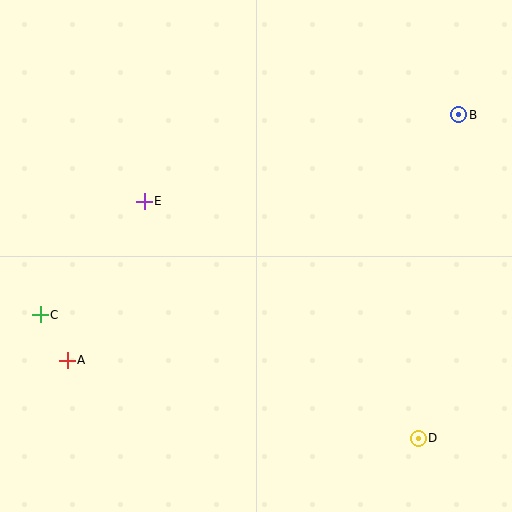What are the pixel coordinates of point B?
Point B is at (459, 115).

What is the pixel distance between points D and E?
The distance between D and E is 363 pixels.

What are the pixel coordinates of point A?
Point A is at (67, 360).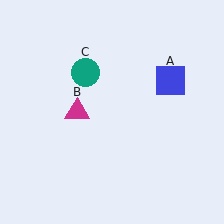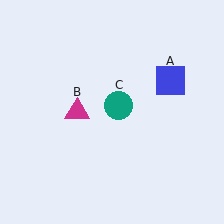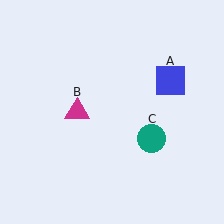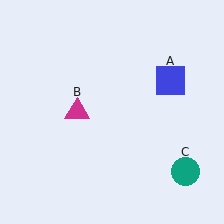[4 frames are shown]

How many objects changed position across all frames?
1 object changed position: teal circle (object C).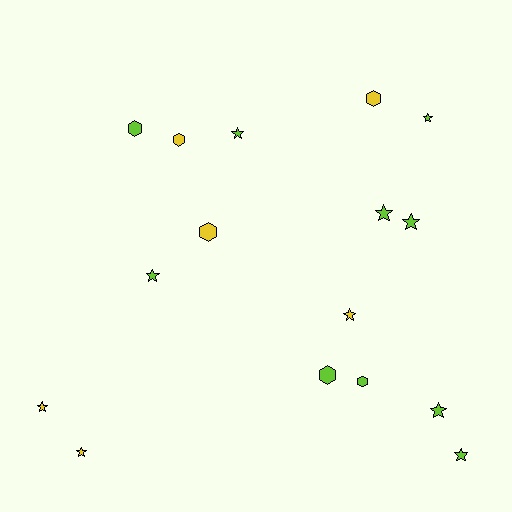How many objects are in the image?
There are 16 objects.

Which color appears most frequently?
Lime, with 10 objects.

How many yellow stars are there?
There are 3 yellow stars.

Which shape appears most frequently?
Star, with 10 objects.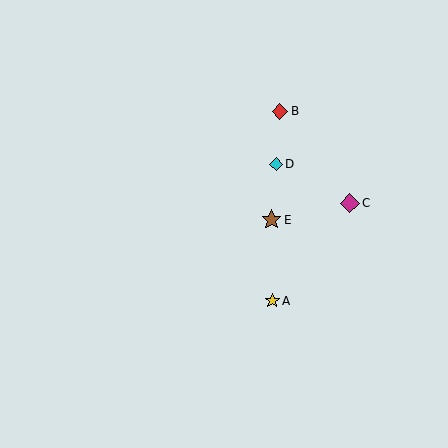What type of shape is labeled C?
Shape C is a magenta diamond.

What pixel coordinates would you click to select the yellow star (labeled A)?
Click at (272, 301) to select the yellow star A.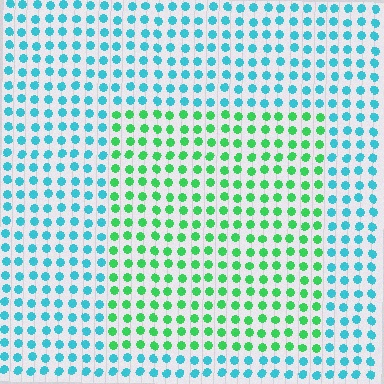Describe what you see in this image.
The image is filled with small cyan elements in a uniform arrangement. A rectangle-shaped region is visible where the elements are tinted to a slightly different hue, forming a subtle color boundary.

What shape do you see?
I see a rectangle.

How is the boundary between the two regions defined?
The boundary is defined purely by a slight shift in hue (about 53 degrees). Spacing, size, and orientation are identical on both sides.